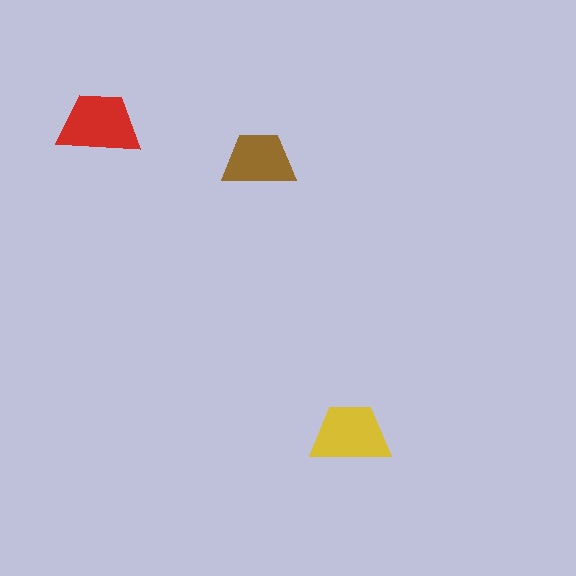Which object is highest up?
The red trapezoid is topmost.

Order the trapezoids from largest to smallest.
the red one, the yellow one, the brown one.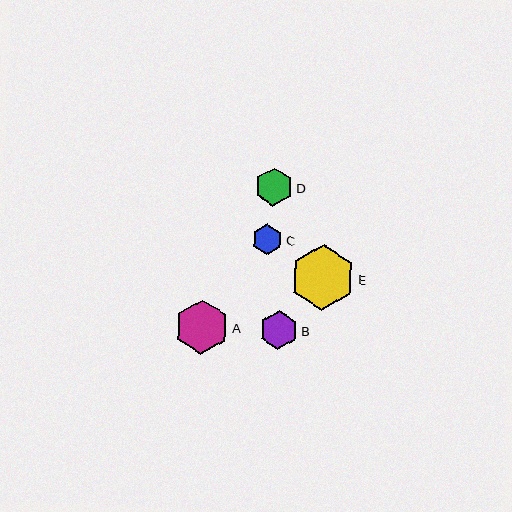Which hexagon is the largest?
Hexagon E is the largest with a size of approximately 65 pixels.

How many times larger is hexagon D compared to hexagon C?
Hexagon D is approximately 1.2 times the size of hexagon C.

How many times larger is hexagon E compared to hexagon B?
Hexagon E is approximately 1.7 times the size of hexagon B.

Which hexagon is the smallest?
Hexagon C is the smallest with a size of approximately 30 pixels.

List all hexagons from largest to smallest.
From largest to smallest: E, A, B, D, C.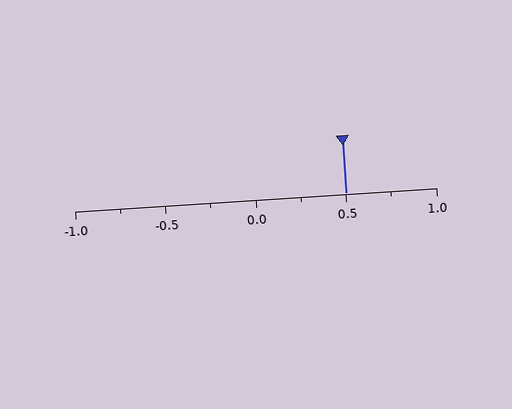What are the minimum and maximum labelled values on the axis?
The axis runs from -1.0 to 1.0.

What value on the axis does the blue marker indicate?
The marker indicates approximately 0.5.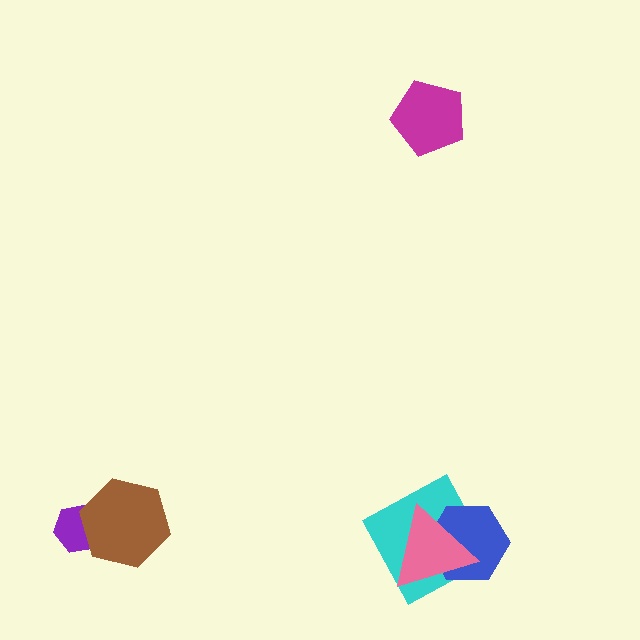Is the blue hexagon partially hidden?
Yes, it is partially covered by another shape.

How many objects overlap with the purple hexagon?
1 object overlaps with the purple hexagon.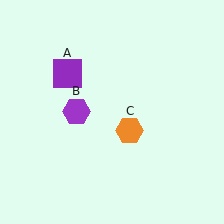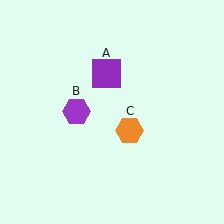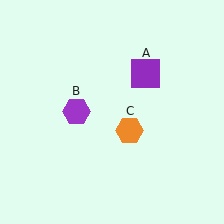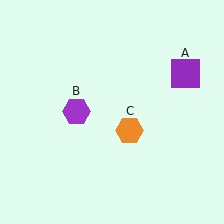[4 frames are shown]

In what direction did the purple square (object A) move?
The purple square (object A) moved right.